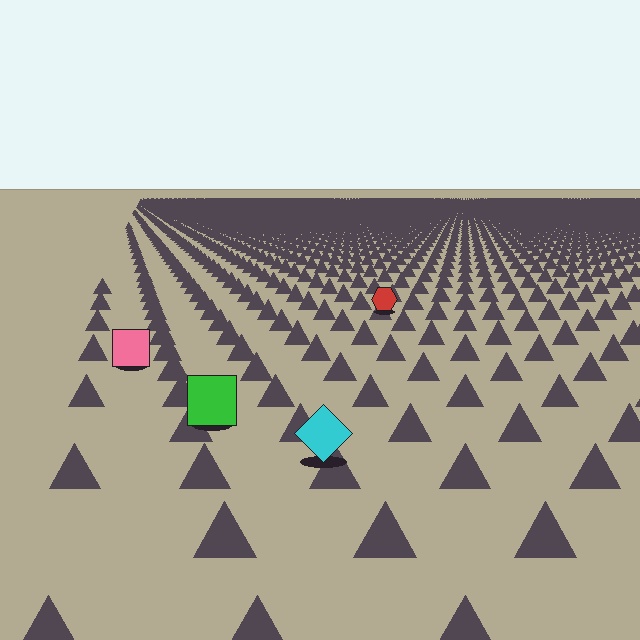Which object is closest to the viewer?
The cyan diamond is closest. The texture marks near it are larger and more spread out.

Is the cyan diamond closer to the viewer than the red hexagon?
Yes. The cyan diamond is closer — you can tell from the texture gradient: the ground texture is coarser near it.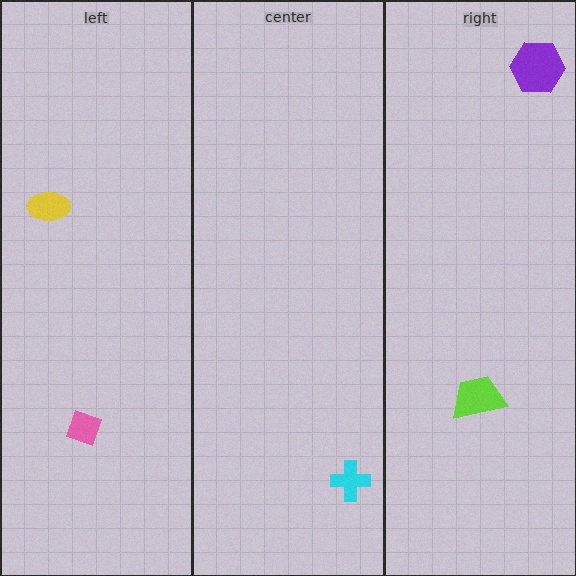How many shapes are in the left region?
2.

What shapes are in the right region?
The lime trapezoid, the purple hexagon.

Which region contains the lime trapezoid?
The right region.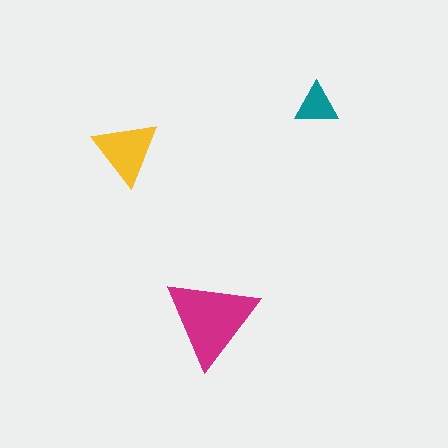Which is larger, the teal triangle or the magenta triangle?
The magenta one.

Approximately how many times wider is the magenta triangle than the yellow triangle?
About 1.5 times wider.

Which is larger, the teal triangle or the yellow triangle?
The yellow one.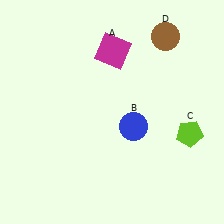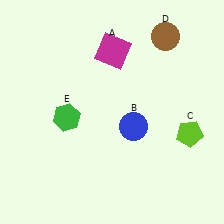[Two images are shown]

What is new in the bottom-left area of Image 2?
A green hexagon (E) was added in the bottom-left area of Image 2.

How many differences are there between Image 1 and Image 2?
There is 1 difference between the two images.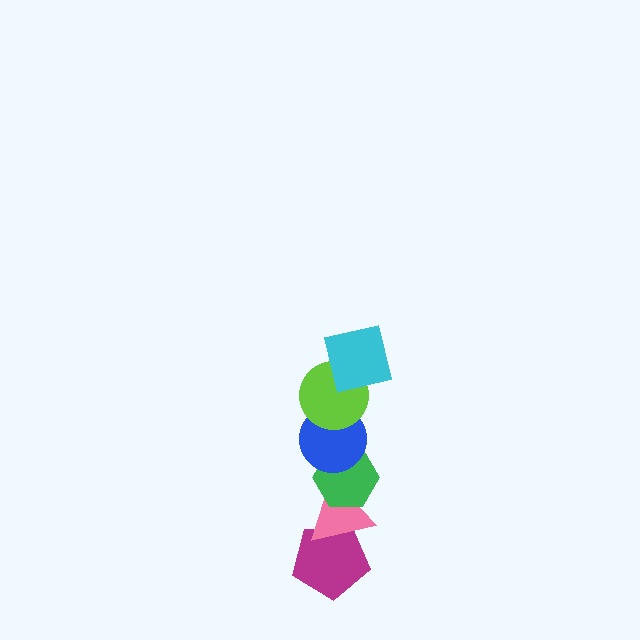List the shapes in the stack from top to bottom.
From top to bottom: the cyan square, the lime circle, the blue circle, the green hexagon, the pink triangle, the magenta pentagon.